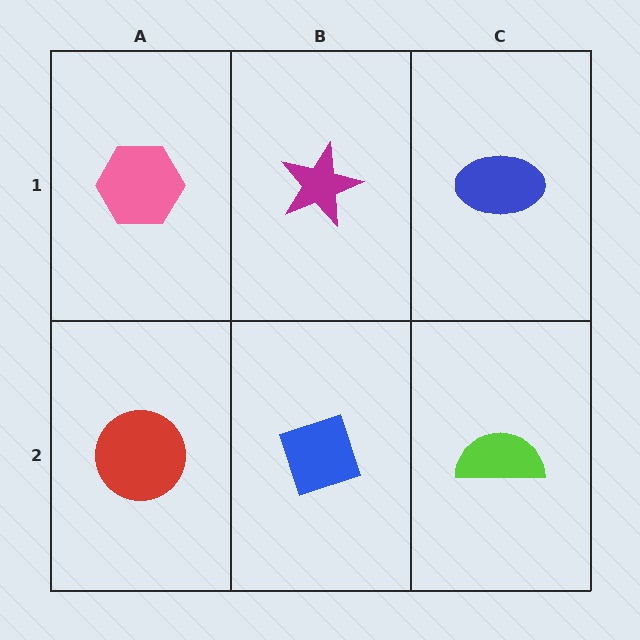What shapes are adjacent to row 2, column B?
A magenta star (row 1, column B), a red circle (row 2, column A), a lime semicircle (row 2, column C).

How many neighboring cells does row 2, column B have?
3.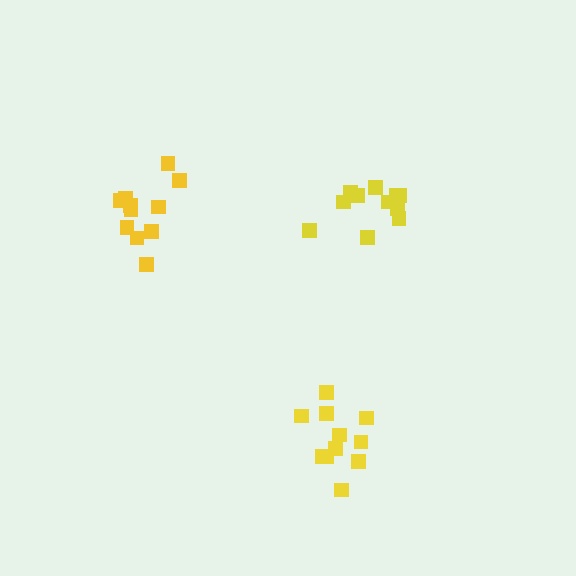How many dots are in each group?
Group 1: 11 dots, Group 2: 12 dots, Group 3: 11 dots (34 total).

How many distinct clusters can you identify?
There are 3 distinct clusters.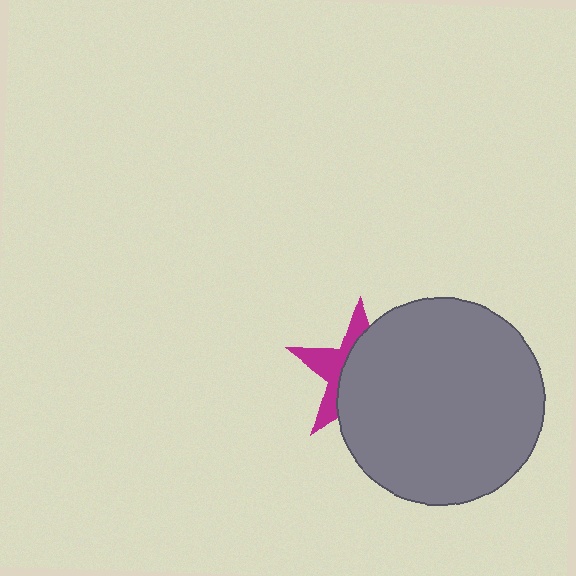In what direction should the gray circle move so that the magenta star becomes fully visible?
The gray circle should move right. That is the shortest direction to clear the overlap and leave the magenta star fully visible.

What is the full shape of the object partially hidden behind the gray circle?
The partially hidden object is a magenta star.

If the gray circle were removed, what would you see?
You would see the complete magenta star.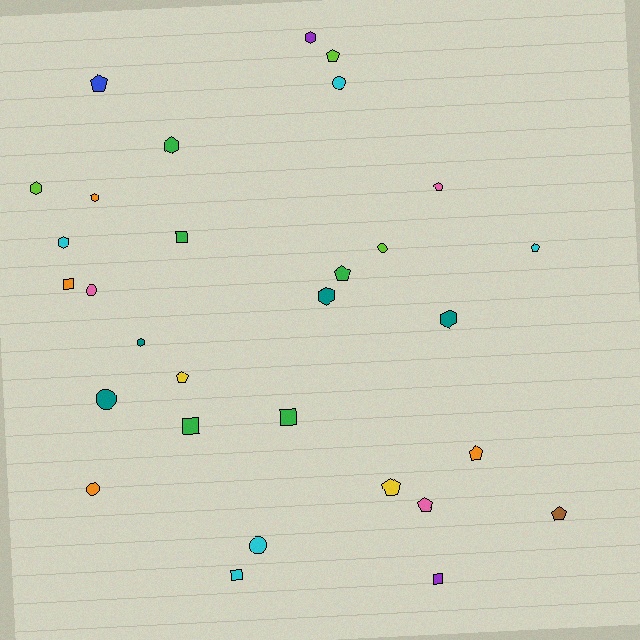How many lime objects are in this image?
There are 3 lime objects.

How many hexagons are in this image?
There are 8 hexagons.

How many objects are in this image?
There are 30 objects.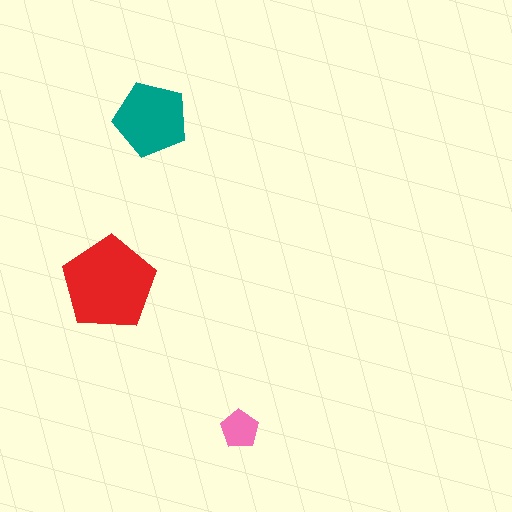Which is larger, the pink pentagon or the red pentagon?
The red one.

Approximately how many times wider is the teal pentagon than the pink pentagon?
About 2 times wider.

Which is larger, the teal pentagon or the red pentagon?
The red one.